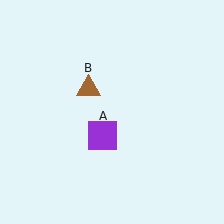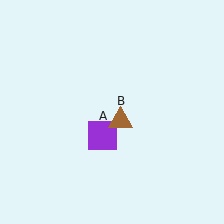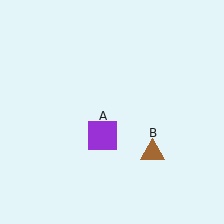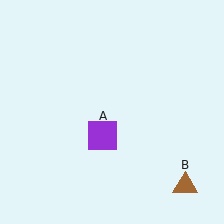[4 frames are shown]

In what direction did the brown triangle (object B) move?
The brown triangle (object B) moved down and to the right.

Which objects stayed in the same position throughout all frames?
Purple square (object A) remained stationary.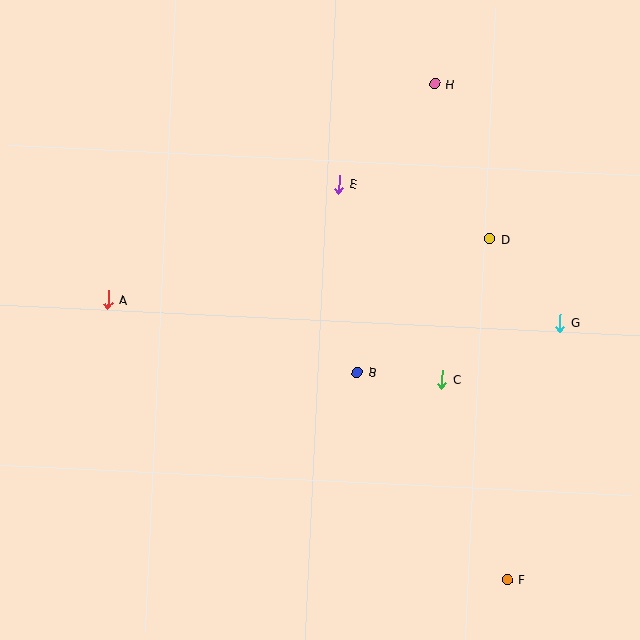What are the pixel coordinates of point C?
Point C is at (442, 379).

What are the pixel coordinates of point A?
Point A is at (108, 300).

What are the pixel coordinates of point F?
Point F is at (507, 579).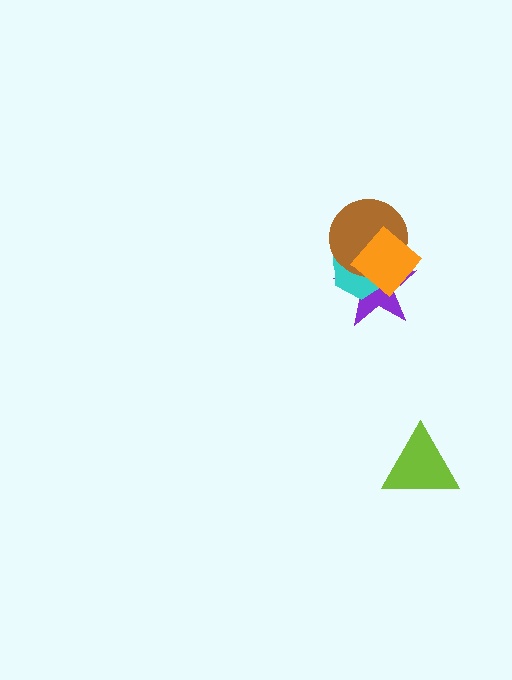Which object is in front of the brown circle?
The orange diamond is in front of the brown circle.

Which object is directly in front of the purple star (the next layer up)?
The cyan hexagon is directly in front of the purple star.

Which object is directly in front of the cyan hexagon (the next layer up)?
The brown circle is directly in front of the cyan hexagon.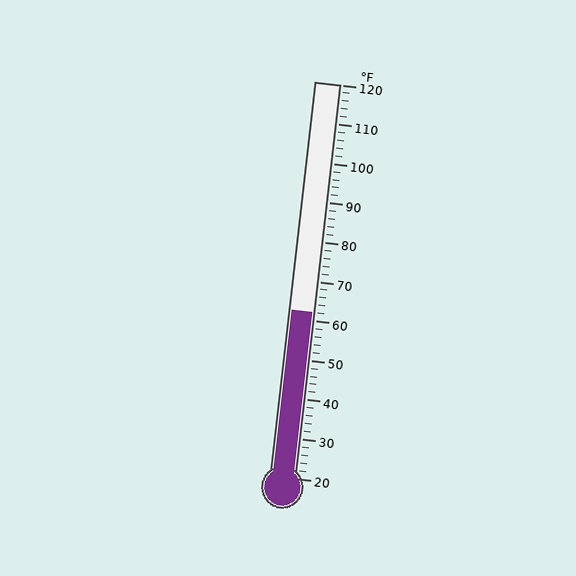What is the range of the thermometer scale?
The thermometer scale ranges from 20°F to 120°F.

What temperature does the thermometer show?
The thermometer shows approximately 62°F.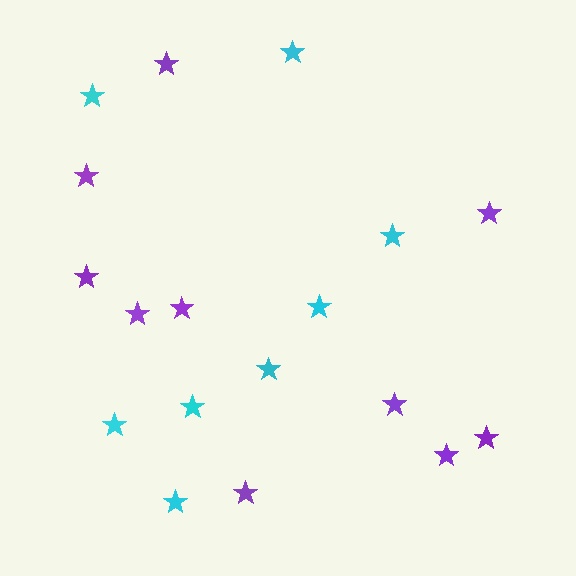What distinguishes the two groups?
There are 2 groups: one group of cyan stars (8) and one group of purple stars (10).